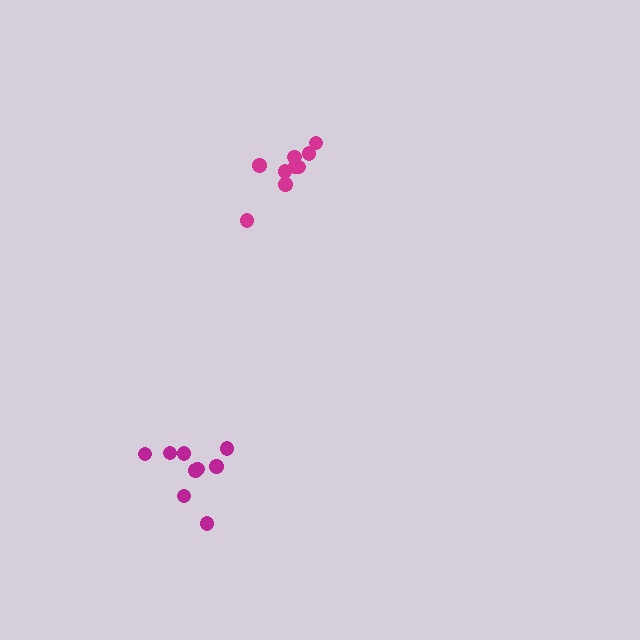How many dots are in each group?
Group 1: 9 dots, Group 2: 9 dots (18 total).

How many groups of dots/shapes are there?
There are 2 groups.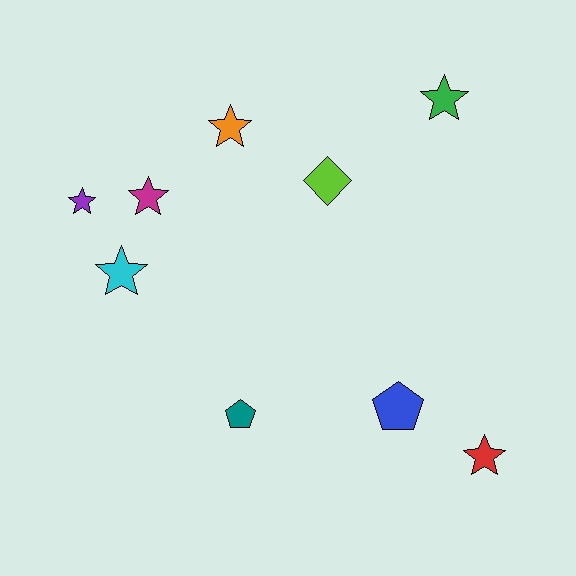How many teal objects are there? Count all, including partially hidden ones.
There is 1 teal object.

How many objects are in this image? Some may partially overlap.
There are 9 objects.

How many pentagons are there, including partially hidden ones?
There are 2 pentagons.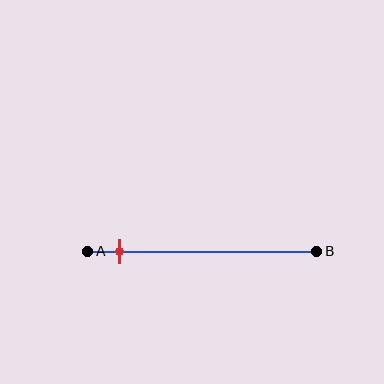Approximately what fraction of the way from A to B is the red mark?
The red mark is approximately 15% of the way from A to B.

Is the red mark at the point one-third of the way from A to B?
No, the mark is at about 15% from A, not at the 33% one-third point.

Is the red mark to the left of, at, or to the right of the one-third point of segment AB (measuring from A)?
The red mark is to the left of the one-third point of segment AB.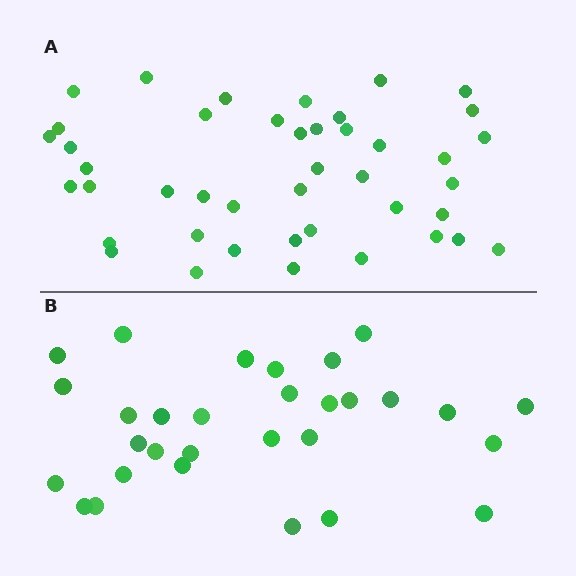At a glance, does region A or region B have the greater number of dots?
Region A (the top region) has more dots.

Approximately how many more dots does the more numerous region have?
Region A has approximately 15 more dots than region B.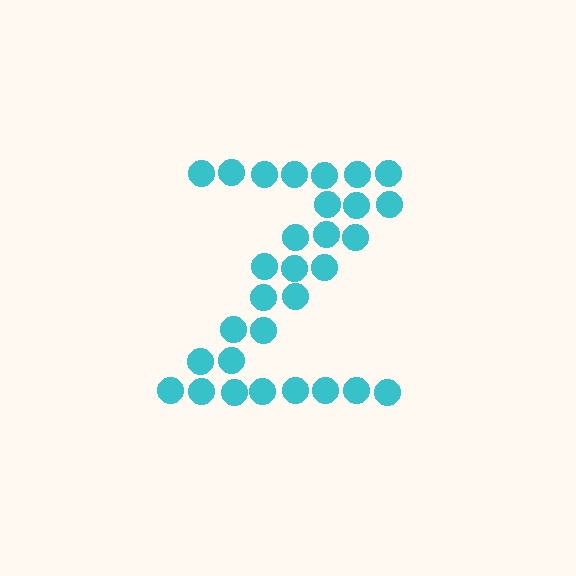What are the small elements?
The small elements are circles.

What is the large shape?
The large shape is the letter Z.